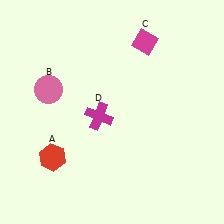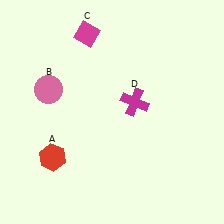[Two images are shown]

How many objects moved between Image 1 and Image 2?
2 objects moved between the two images.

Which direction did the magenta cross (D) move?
The magenta cross (D) moved right.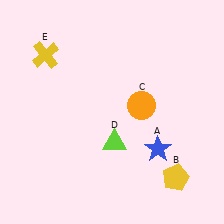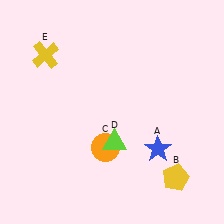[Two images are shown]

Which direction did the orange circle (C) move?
The orange circle (C) moved down.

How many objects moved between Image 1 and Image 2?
1 object moved between the two images.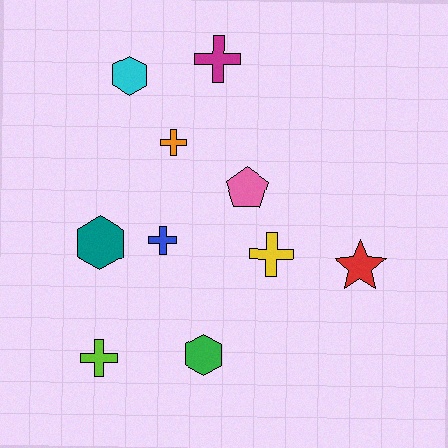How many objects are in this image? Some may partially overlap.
There are 10 objects.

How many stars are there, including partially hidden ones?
There is 1 star.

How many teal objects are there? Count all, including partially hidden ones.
There is 1 teal object.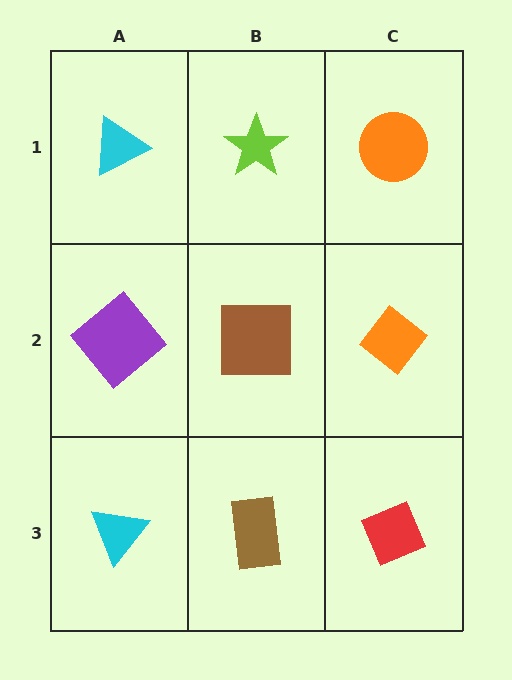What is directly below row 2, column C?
A red diamond.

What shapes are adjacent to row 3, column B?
A brown square (row 2, column B), a cyan triangle (row 3, column A), a red diamond (row 3, column C).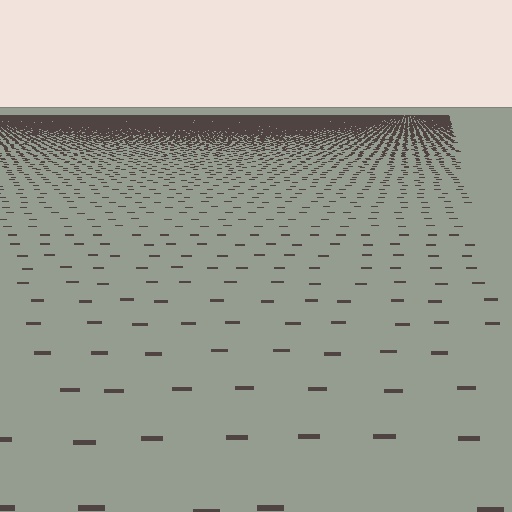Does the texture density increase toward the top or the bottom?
Density increases toward the top.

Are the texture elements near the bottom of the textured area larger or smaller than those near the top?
Larger. Near the bottom, elements are closer to the viewer and appear at a bigger on-screen size.